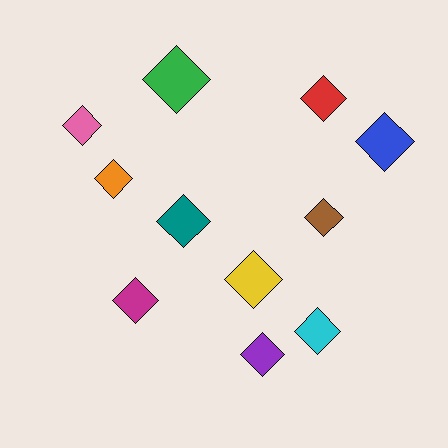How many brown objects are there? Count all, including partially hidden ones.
There is 1 brown object.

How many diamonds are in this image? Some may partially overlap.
There are 11 diamonds.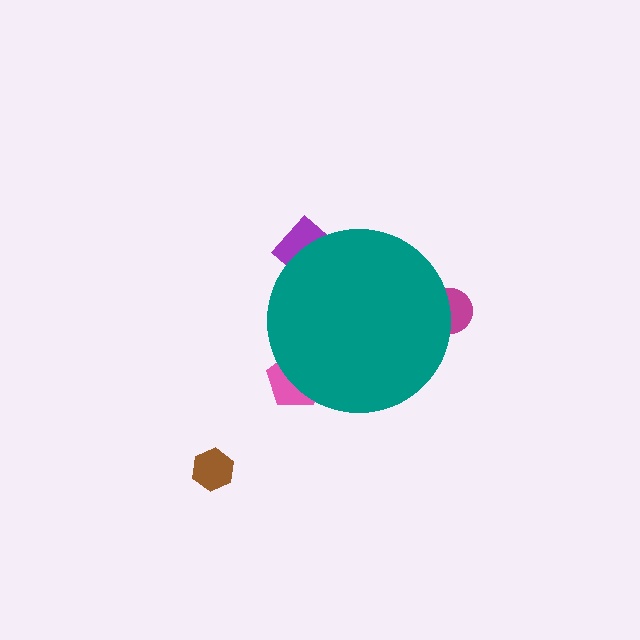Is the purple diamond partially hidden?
Yes, the purple diamond is partially hidden behind the teal circle.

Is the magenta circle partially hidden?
Yes, the magenta circle is partially hidden behind the teal circle.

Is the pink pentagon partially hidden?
Yes, the pink pentagon is partially hidden behind the teal circle.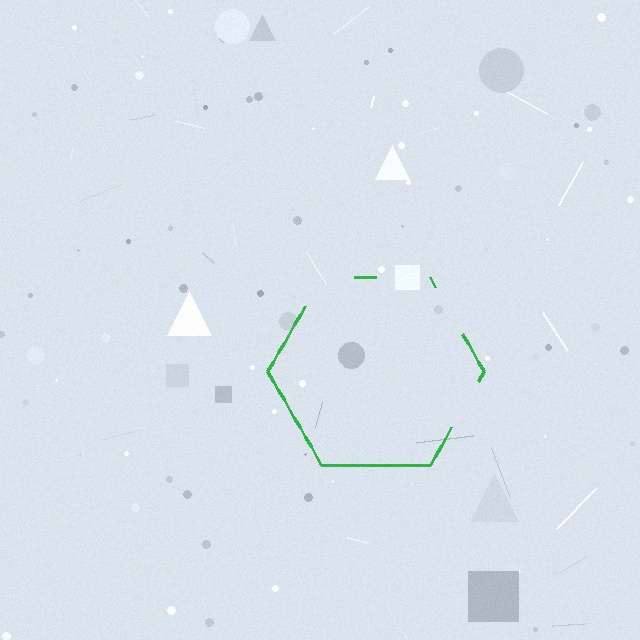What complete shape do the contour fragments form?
The contour fragments form a hexagon.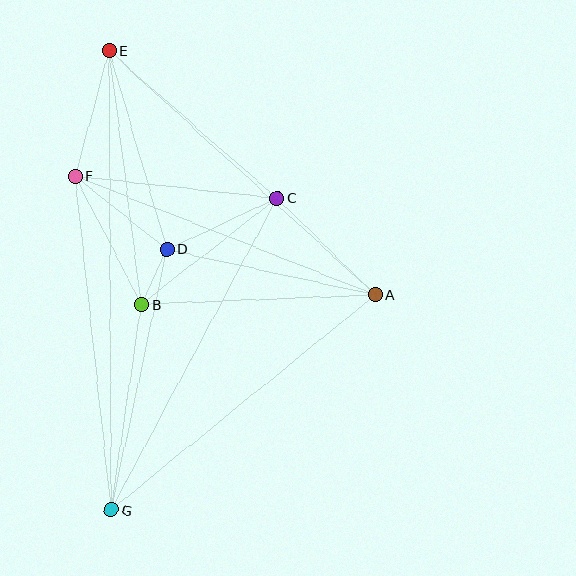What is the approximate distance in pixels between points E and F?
The distance between E and F is approximately 129 pixels.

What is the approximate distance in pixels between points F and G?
The distance between F and G is approximately 336 pixels.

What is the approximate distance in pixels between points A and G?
The distance between A and G is approximately 340 pixels.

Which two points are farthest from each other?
Points E and G are farthest from each other.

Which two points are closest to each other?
Points B and D are closest to each other.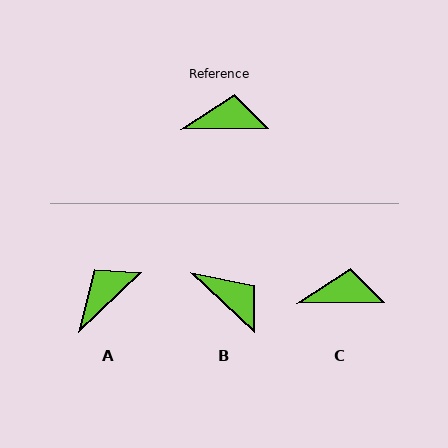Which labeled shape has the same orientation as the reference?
C.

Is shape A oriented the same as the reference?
No, it is off by about 42 degrees.